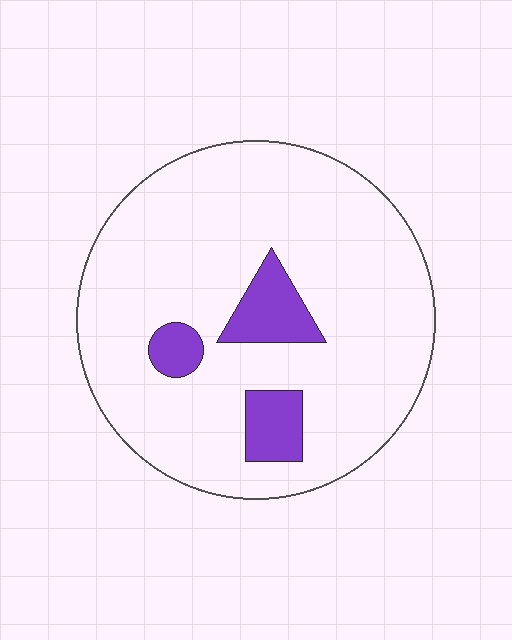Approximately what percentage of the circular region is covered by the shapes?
Approximately 10%.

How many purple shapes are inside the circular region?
3.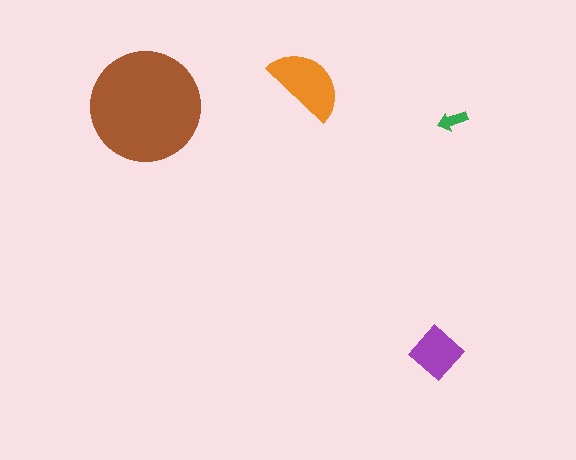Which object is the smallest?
The green arrow.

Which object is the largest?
The brown circle.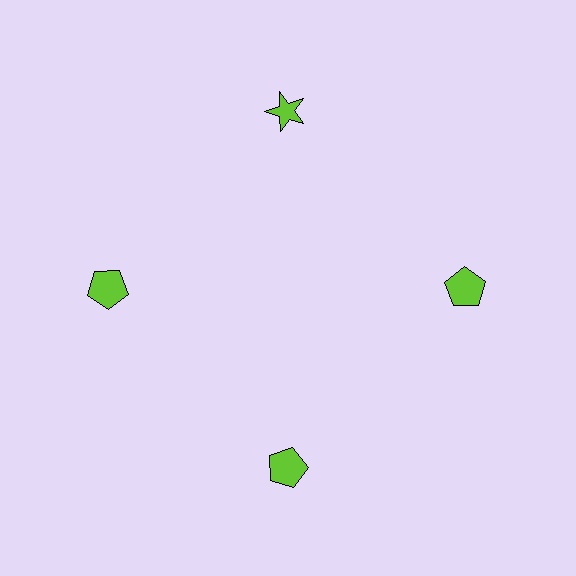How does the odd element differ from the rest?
It has a different shape: star instead of pentagon.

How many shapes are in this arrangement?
There are 4 shapes arranged in a ring pattern.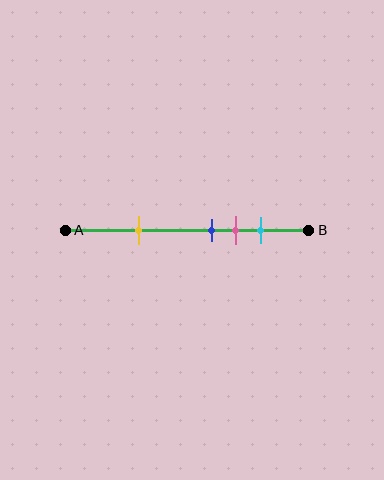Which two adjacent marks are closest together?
The blue and pink marks are the closest adjacent pair.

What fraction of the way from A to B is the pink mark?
The pink mark is approximately 70% (0.7) of the way from A to B.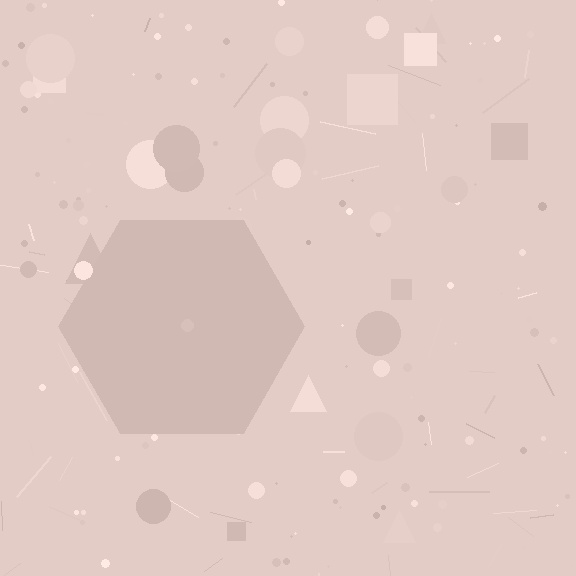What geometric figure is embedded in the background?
A hexagon is embedded in the background.